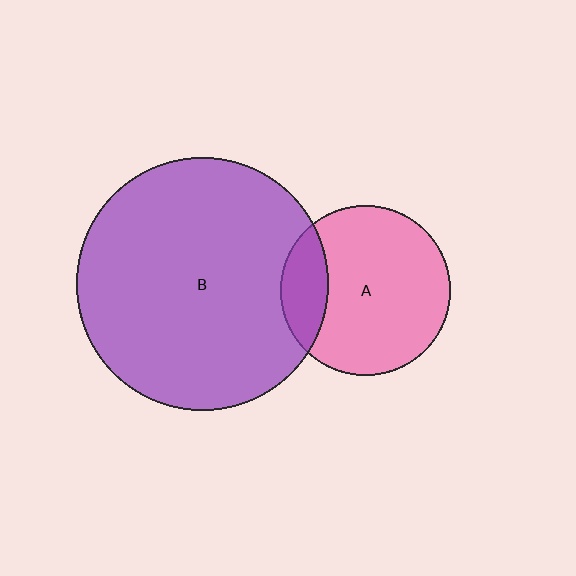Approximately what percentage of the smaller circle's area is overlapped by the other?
Approximately 20%.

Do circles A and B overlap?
Yes.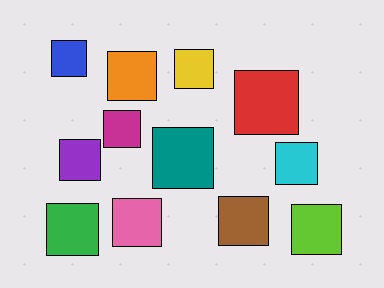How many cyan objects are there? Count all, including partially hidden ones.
There is 1 cyan object.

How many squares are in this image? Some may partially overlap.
There are 12 squares.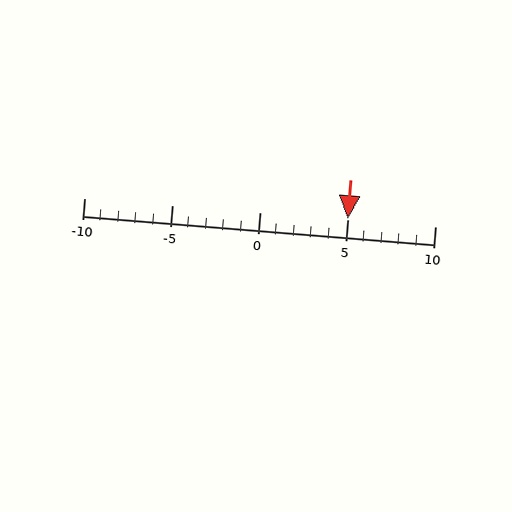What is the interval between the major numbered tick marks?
The major tick marks are spaced 5 units apart.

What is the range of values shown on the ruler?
The ruler shows values from -10 to 10.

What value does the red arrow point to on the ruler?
The red arrow points to approximately 5.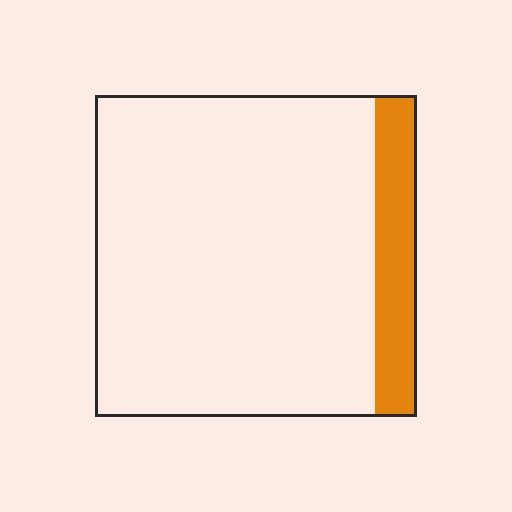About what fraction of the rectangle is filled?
About one eighth (1/8).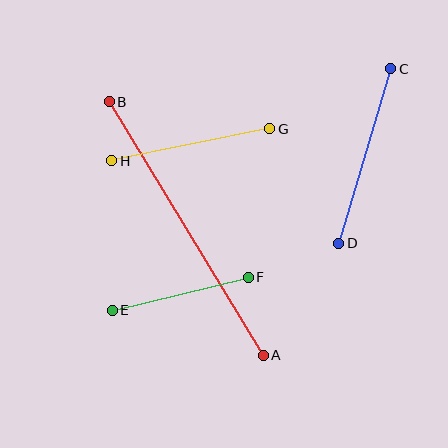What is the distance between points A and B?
The distance is approximately 297 pixels.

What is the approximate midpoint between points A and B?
The midpoint is at approximately (186, 228) pixels.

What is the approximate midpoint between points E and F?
The midpoint is at approximately (180, 294) pixels.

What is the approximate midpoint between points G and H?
The midpoint is at approximately (191, 145) pixels.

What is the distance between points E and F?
The distance is approximately 140 pixels.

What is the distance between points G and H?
The distance is approximately 161 pixels.